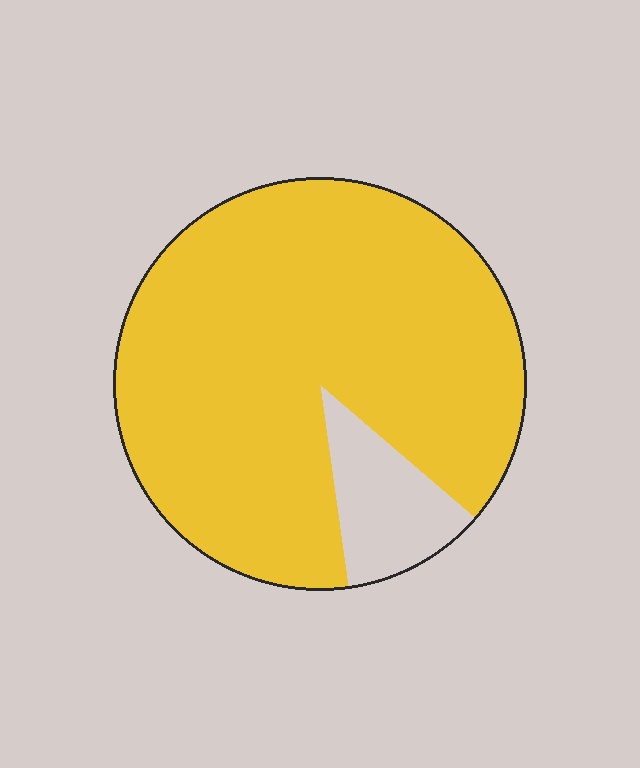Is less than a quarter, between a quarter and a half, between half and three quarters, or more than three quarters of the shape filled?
More than three quarters.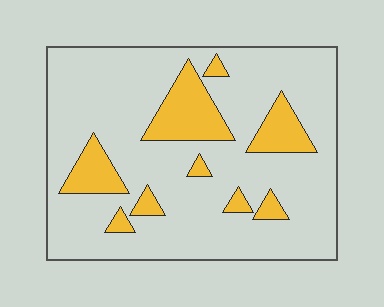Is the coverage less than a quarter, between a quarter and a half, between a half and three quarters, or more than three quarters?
Less than a quarter.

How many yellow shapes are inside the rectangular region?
9.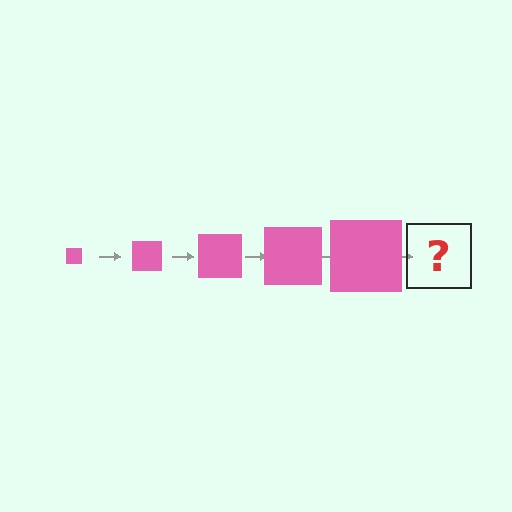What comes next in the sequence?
The next element should be a pink square, larger than the previous one.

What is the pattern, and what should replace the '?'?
The pattern is that the square gets progressively larger each step. The '?' should be a pink square, larger than the previous one.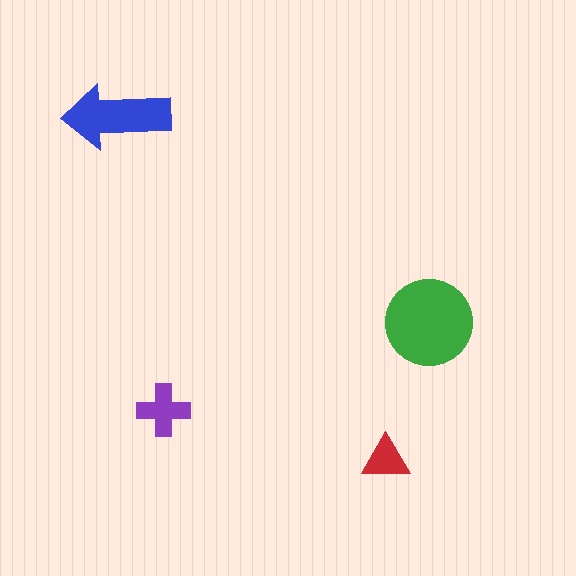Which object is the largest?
The green circle.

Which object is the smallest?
The red triangle.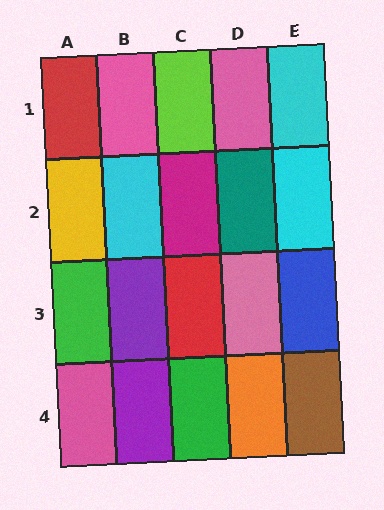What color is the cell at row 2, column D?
Teal.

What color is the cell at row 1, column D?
Pink.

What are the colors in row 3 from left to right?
Green, purple, red, pink, blue.